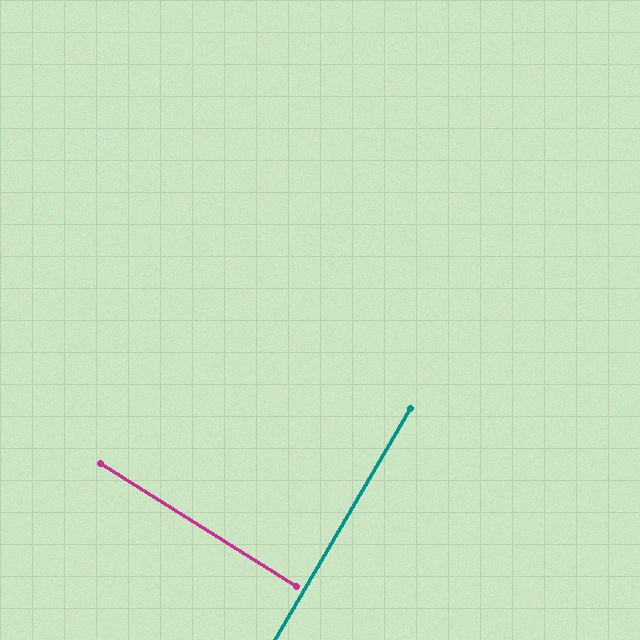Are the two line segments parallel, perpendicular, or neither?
Perpendicular — they meet at approximately 88°.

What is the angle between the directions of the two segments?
Approximately 88 degrees.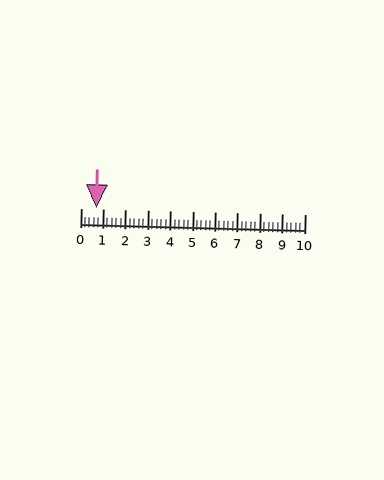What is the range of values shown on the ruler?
The ruler shows values from 0 to 10.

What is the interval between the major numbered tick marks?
The major tick marks are spaced 1 units apart.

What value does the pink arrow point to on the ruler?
The pink arrow points to approximately 0.7.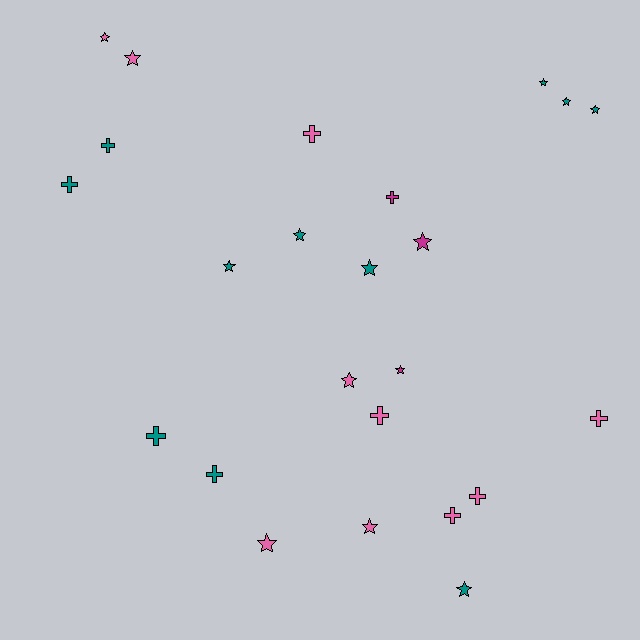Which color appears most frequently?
Teal, with 11 objects.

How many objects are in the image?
There are 24 objects.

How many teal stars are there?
There are 7 teal stars.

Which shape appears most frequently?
Star, with 14 objects.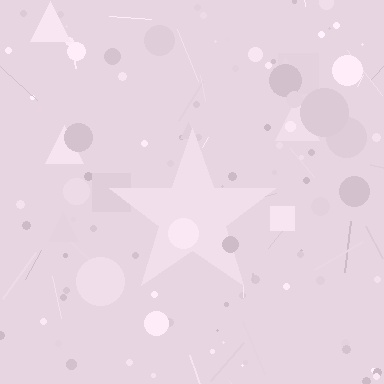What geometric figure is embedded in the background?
A star is embedded in the background.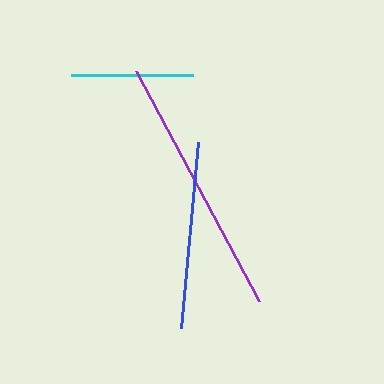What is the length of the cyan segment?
The cyan segment is approximately 123 pixels long.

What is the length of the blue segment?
The blue segment is approximately 186 pixels long.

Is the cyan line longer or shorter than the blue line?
The blue line is longer than the cyan line.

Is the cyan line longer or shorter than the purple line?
The purple line is longer than the cyan line.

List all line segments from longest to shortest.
From longest to shortest: purple, blue, cyan.